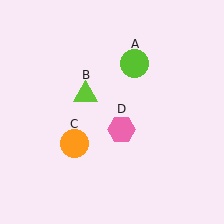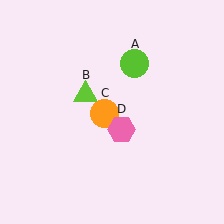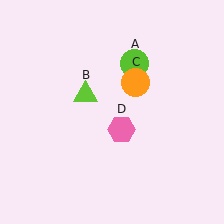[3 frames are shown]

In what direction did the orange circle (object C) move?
The orange circle (object C) moved up and to the right.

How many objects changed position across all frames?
1 object changed position: orange circle (object C).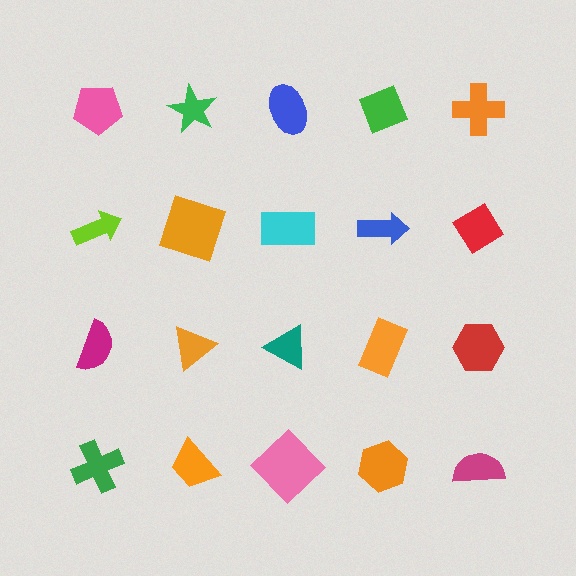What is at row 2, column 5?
A red diamond.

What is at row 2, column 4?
A blue arrow.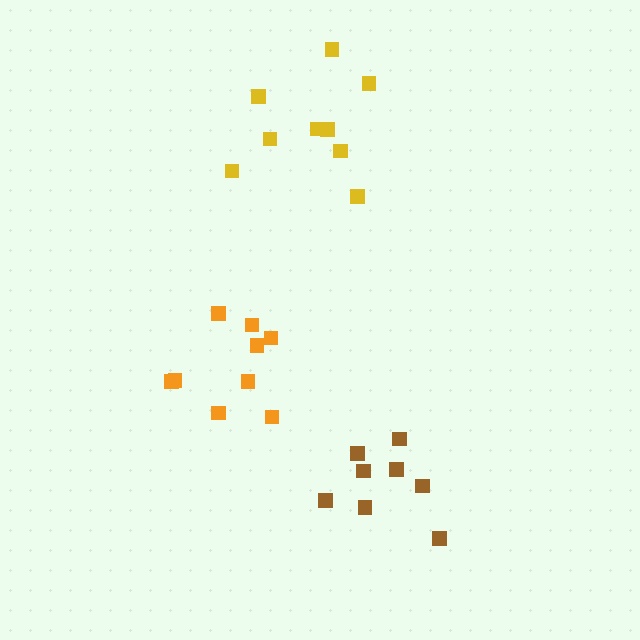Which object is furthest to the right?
The brown cluster is rightmost.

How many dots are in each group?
Group 1: 8 dots, Group 2: 9 dots, Group 3: 9 dots (26 total).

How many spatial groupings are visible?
There are 3 spatial groupings.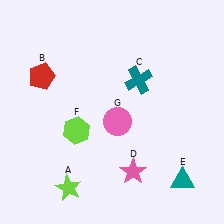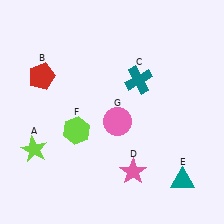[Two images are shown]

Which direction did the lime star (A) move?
The lime star (A) moved up.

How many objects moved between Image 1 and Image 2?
1 object moved between the two images.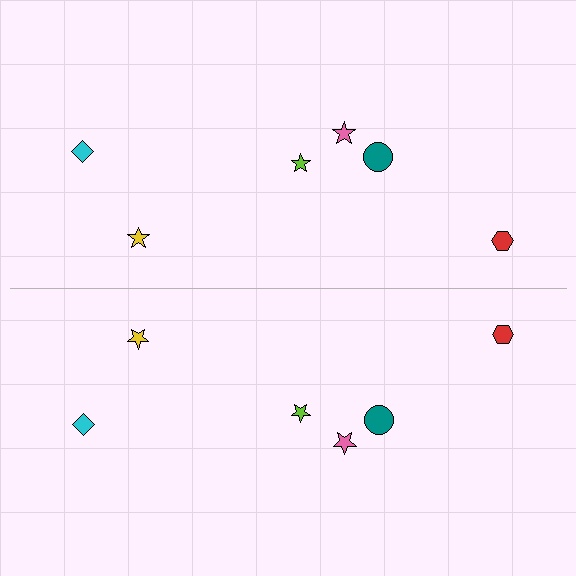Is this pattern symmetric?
Yes, this pattern has bilateral (reflection) symmetry.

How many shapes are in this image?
There are 12 shapes in this image.